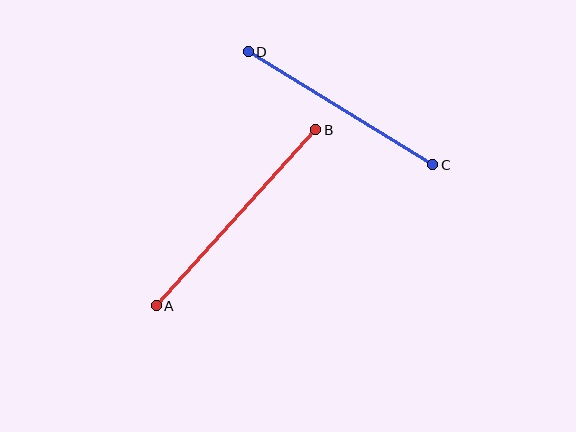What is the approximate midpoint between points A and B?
The midpoint is at approximately (236, 218) pixels.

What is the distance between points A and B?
The distance is approximately 237 pixels.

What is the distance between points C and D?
The distance is approximately 216 pixels.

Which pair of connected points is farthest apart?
Points A and B are farthest apart.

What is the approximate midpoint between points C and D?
The midpoint is at approximately (340, 108) pixels.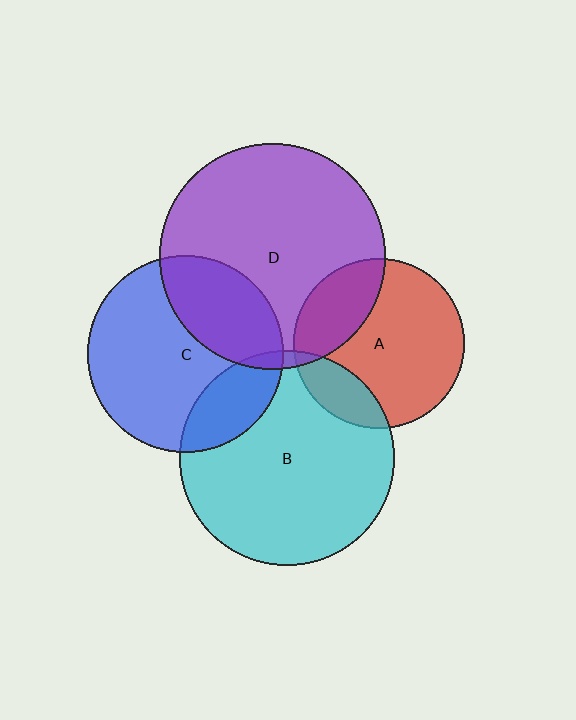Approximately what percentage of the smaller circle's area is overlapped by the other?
Approximately 25%.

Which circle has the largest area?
Circle D (purple).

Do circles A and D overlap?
Yes.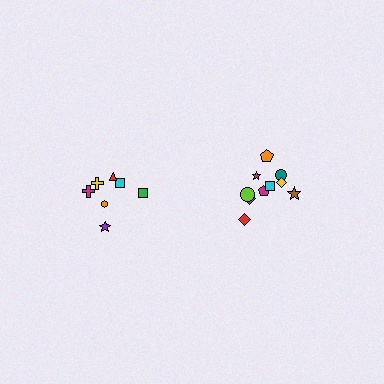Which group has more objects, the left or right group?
The right group.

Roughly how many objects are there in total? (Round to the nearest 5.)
Roughly 15 objects in total.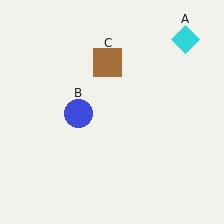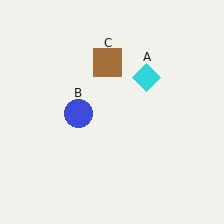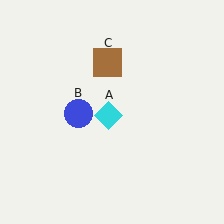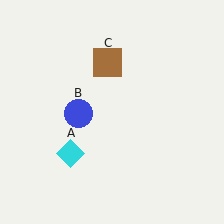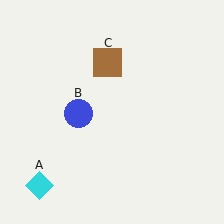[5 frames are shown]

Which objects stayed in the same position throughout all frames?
Blue circle (object B) and brown square (object C) remained stationary.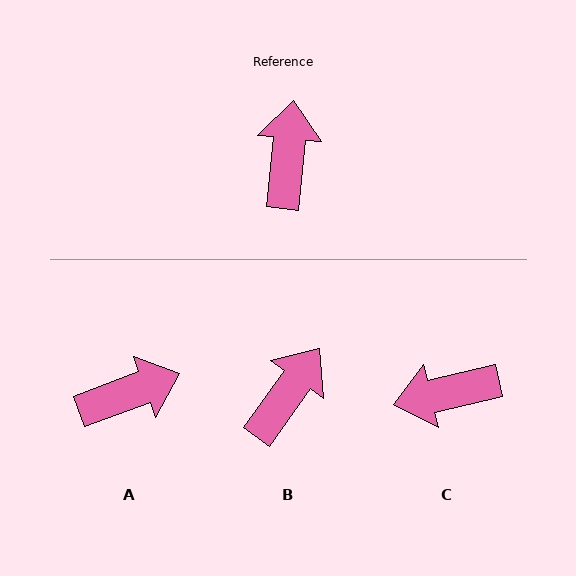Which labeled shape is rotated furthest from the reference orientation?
C, about 109 degrees away.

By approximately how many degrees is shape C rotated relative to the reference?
Approximately 109 degrees counter-clockwise.